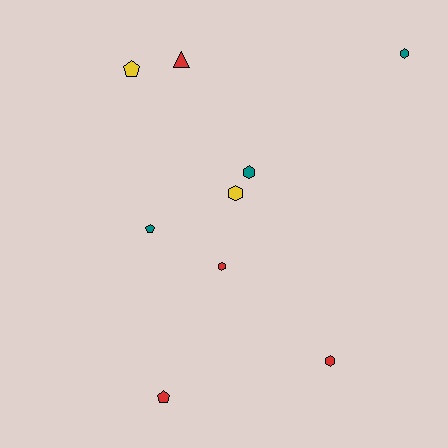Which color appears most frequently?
Red, with 4 objects.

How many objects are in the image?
There are 9 objects.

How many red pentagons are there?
There is 1 red pentagon.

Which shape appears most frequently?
Hexagon, with 5 objects.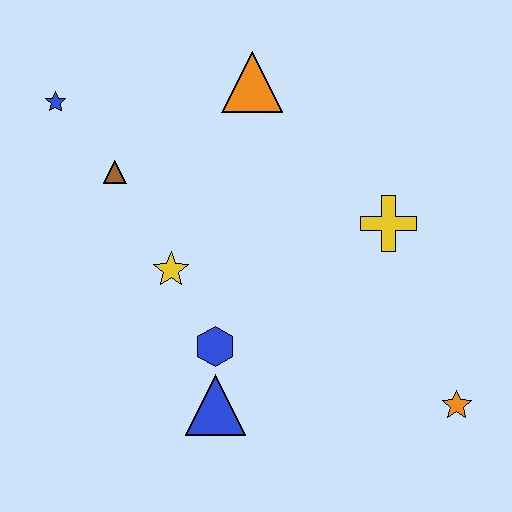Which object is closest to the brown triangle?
The blue star is closest to the brown triangle.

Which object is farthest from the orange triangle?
The orange star is farthest from the orange triangle.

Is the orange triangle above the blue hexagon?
Yes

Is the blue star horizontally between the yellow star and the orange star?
No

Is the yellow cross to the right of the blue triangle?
Yes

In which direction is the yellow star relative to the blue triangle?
The yellow star is above the blue triangle.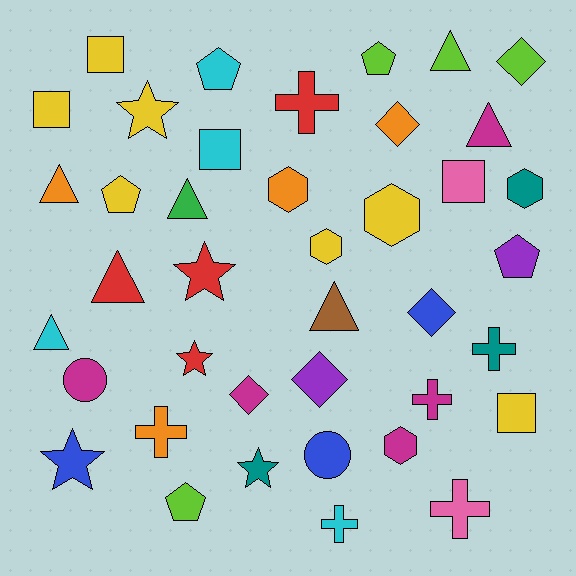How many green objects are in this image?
There is 1 green object.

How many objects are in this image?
There are 40 objects.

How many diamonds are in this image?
There are 5 diamonds.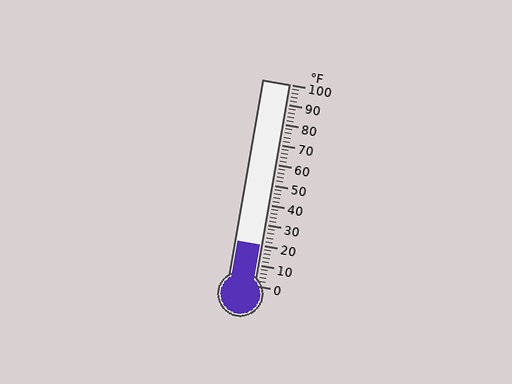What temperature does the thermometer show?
The thermometer shows approximately 20°F.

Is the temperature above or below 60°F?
The temperature is below 60°F.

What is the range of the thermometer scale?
The thermometer scale ranges from 0°F to 100°F.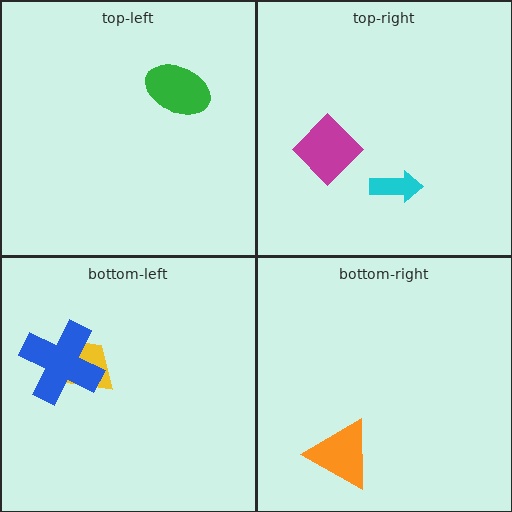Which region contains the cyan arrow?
The top-right region.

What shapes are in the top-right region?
The magenta diamond, the cyan arrow.